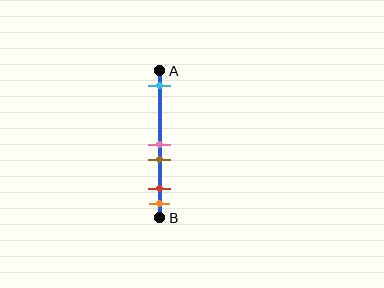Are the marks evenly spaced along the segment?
No, the marks are not evenly spaced.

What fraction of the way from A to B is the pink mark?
The pink mark is approximately 50% (0.5) of the way from A to B.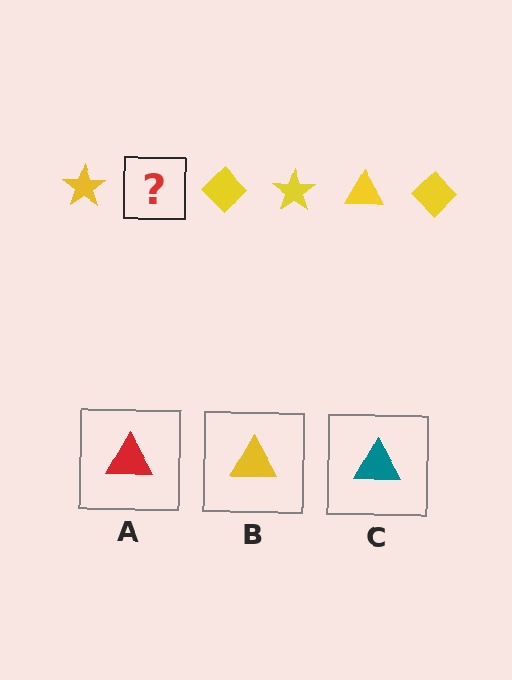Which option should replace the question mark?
Option B.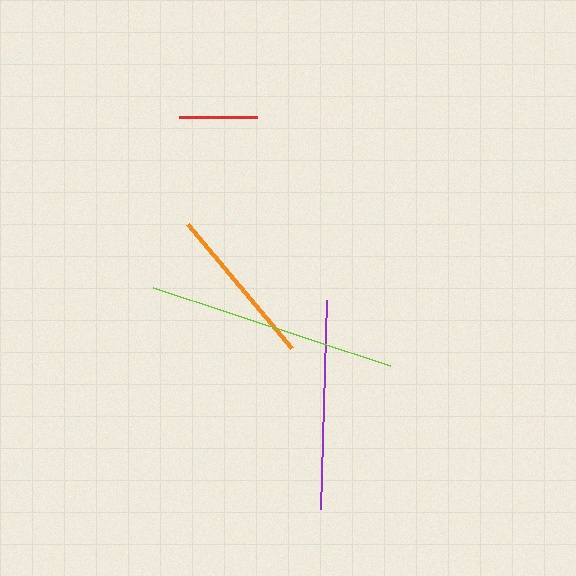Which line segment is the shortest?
The red line is the shortest at approximately 78 pixels.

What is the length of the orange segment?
The orange segment is approximately 162 pixels long.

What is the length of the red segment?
The red segment is approximately 78 pixels long.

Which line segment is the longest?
The lime line is the longest at approximately 250 pixels.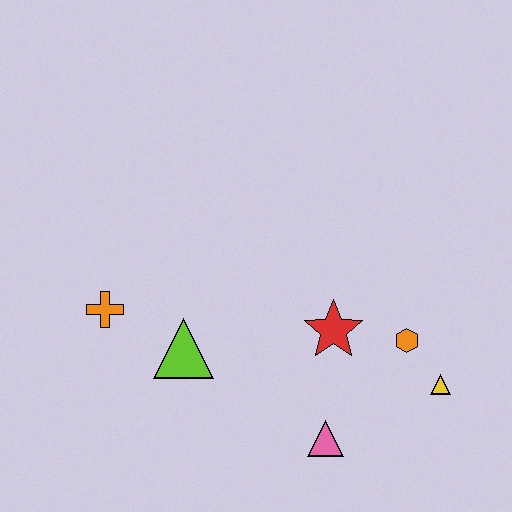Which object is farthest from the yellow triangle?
The orange cross is farthest from the yellow triangle.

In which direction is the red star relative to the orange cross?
The red star is to the right of the orange cross.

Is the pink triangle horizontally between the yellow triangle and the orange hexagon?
No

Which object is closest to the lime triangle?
The orange cross is closest to the lime triangle.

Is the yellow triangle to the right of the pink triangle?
Yes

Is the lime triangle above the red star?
No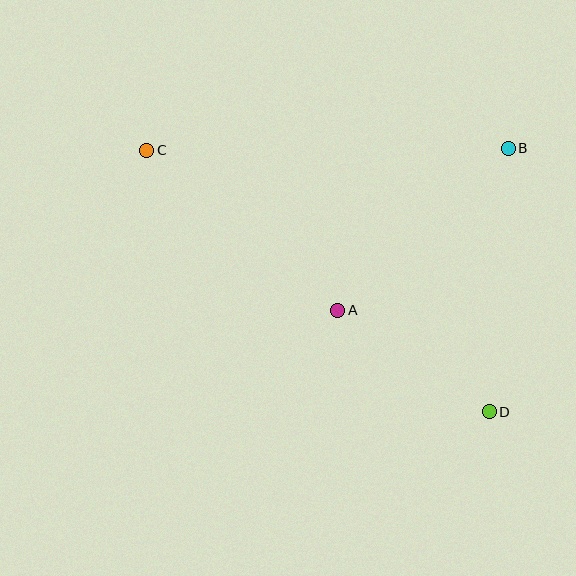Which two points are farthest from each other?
Points C and D are farthest from each other.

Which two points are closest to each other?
Points A and D are closest to each other.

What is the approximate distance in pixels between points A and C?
The distance between A and C is approximately 249 pixels.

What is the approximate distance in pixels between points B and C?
The distance between B and C is approximately 362 pixels.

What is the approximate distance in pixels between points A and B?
The distance between A and B is approximately 235 pixels.